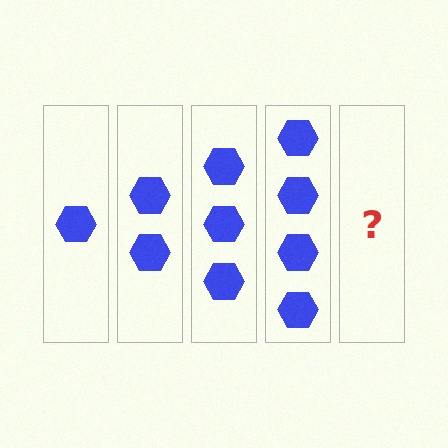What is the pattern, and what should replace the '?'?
The pattern is that each step adds one more hexagon. The '?' should be 5 hexagons.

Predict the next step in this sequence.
The next step is 5 hexagons.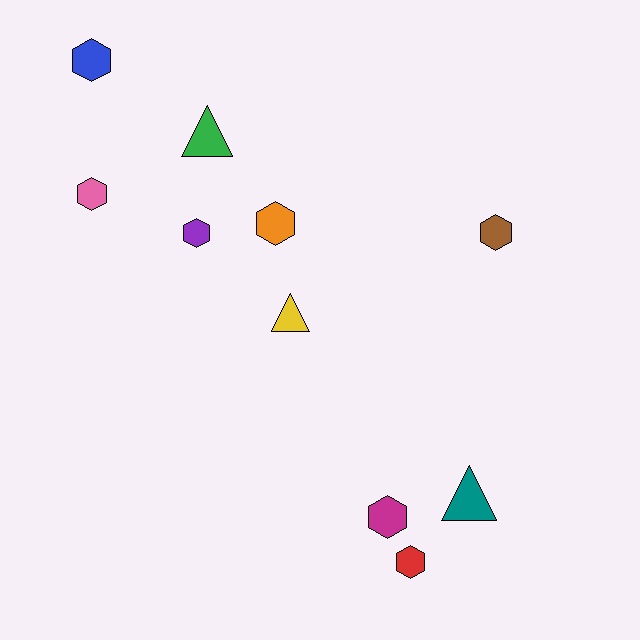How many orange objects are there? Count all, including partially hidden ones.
There is 1 orange object.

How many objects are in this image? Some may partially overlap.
There are 10 objects.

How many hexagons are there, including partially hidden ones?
There are 7 hexagons.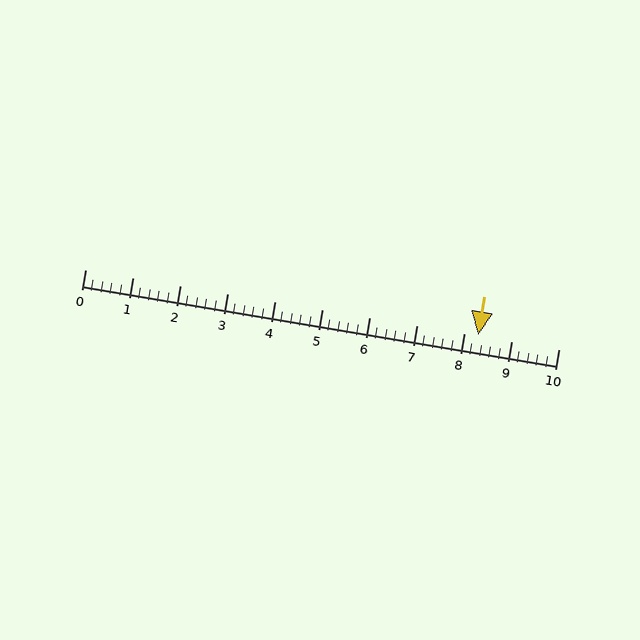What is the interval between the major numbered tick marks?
The major tick marks are spaced 1 units apart.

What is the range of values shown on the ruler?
The ruler shows values from 0 to 10.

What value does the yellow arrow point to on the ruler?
The yellow arrow points to approximately 8.3.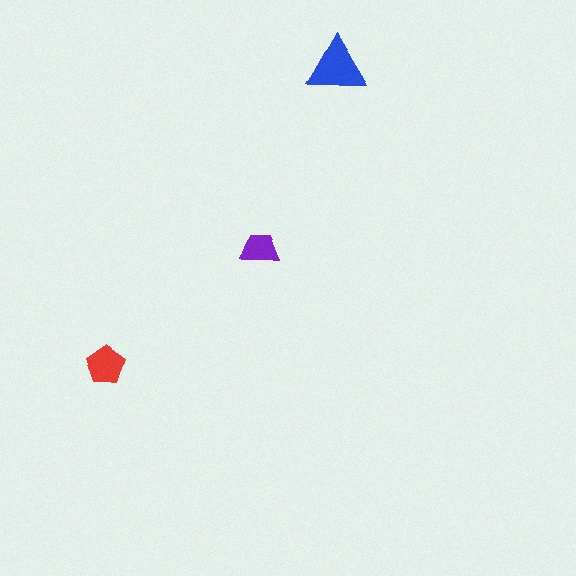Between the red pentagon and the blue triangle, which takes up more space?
The blue triangle.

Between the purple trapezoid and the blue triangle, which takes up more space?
The blue triangle.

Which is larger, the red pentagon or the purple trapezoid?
The red pentagon.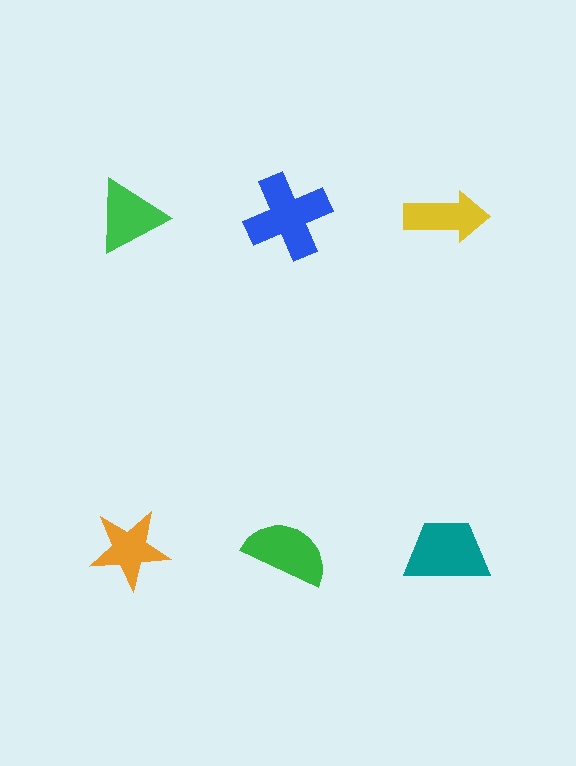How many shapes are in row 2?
3 shapes.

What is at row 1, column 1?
A green triangle.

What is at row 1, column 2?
A blue cross.